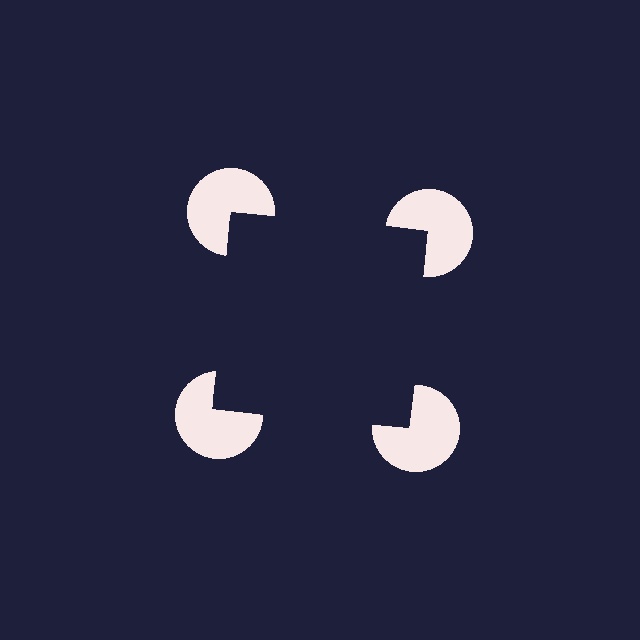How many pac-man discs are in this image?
There are 4 — one at each vertex of the illusory square.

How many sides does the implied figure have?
4 sides.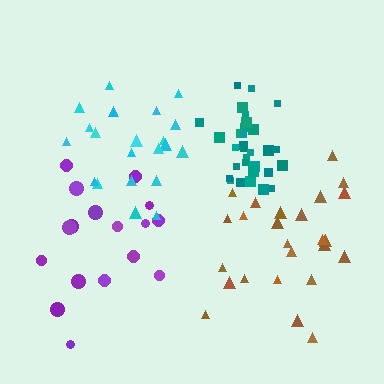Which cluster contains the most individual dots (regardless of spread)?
Teal (31).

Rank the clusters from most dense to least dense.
teal, brown, cyan, purple.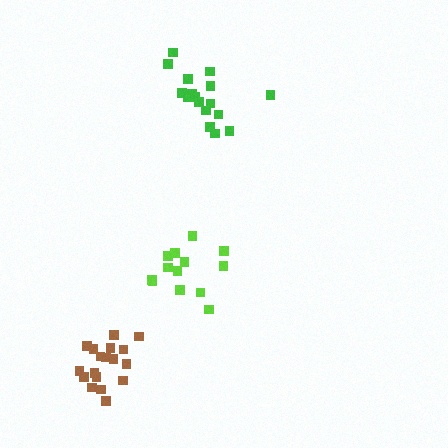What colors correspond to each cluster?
The clusters are colored: lime, green, brown.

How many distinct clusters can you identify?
There are 3 distinct clusters.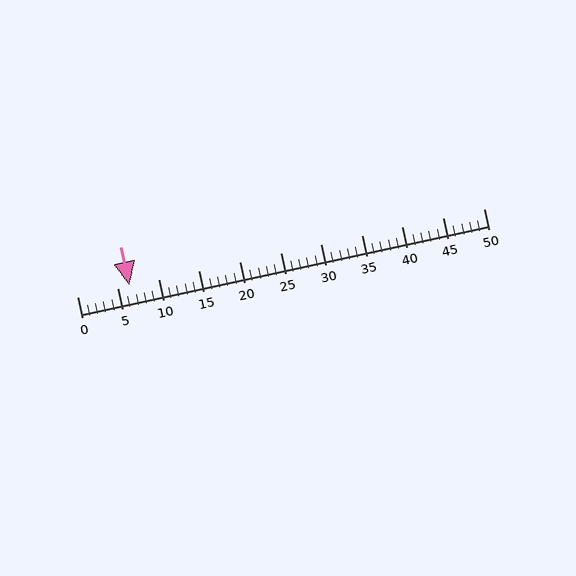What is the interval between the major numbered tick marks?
The major tick marks are spaced 5 units apart.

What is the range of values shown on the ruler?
The ruler shows values from 0 to 50.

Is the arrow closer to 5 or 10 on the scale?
The arrow is closer to 5.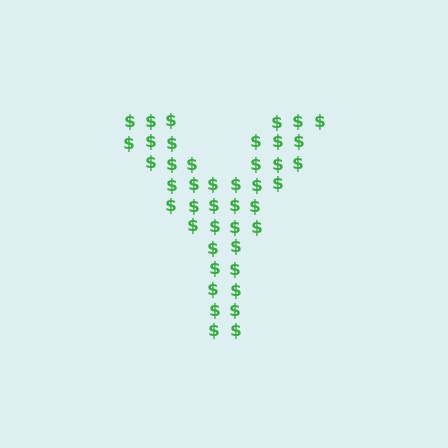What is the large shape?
The large shape is the letter Y.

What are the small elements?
The small elements are dollar signs.